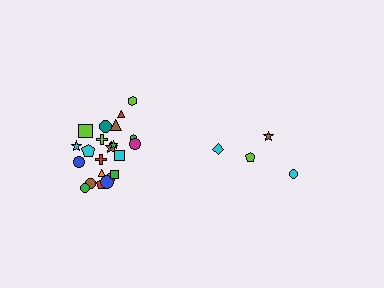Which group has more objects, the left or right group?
The left group.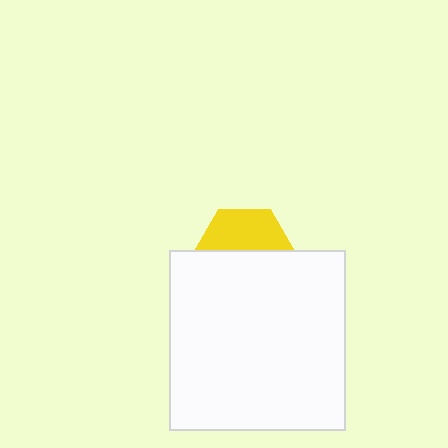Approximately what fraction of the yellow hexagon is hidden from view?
Roughly 57% of the yellow hexagon is hidden behind the white rectangle.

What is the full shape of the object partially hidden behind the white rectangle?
The partially hidden object is a yellow hexagon.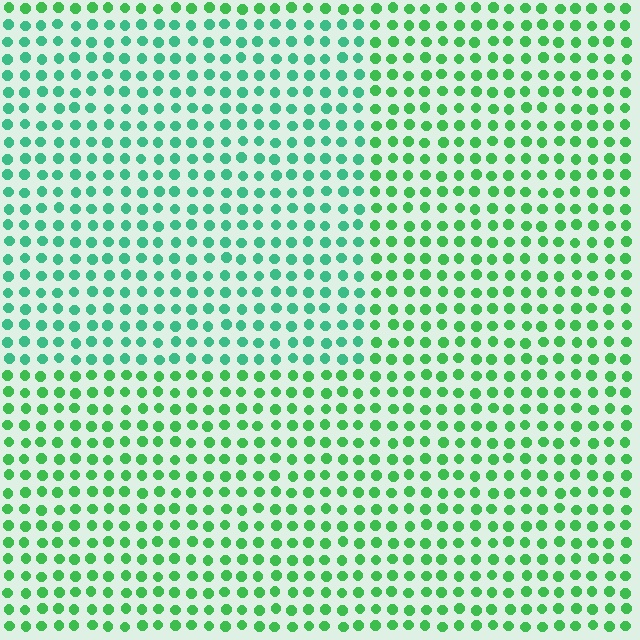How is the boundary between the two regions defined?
The boundary is defined purely by a slight shift in hue (about 26 degrees). Spacing, size, and orientation are identical on both sides.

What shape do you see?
I see a rectangle.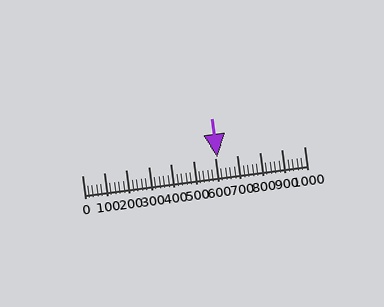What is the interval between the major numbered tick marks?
The major tick marks are spaced 100 units apart.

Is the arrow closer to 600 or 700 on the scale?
The arrow is closer to 600.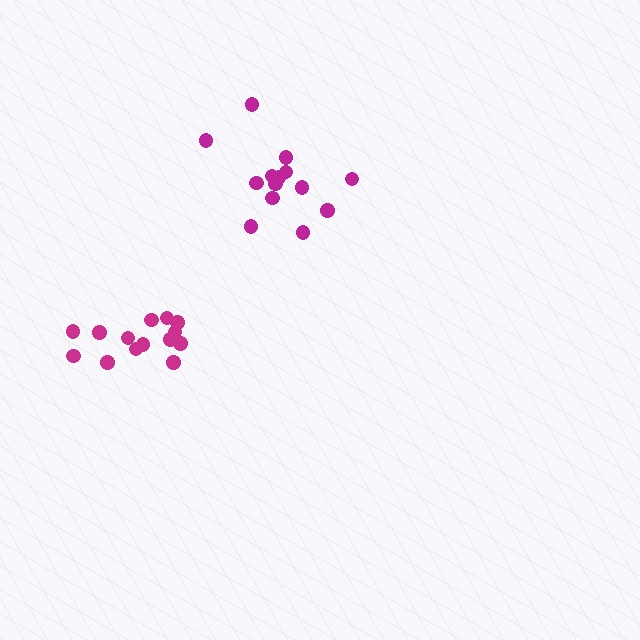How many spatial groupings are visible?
There are 2 spatial groupings.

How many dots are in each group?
Group 1: 14 dots, Group 2: 14 dots (28 total).